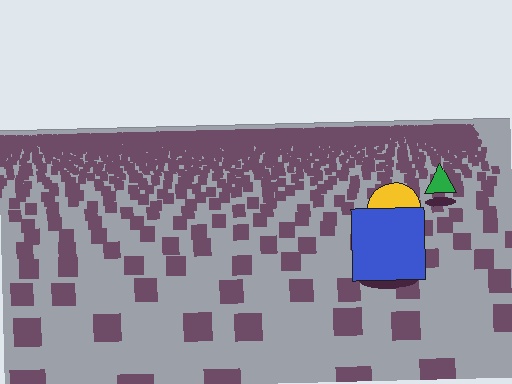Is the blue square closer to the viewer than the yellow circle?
Yes. The blue square is closer — you can tell from the texture gradient: the ground texture is coarser near it.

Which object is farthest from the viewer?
The green triangle is farthest from the viewer. It appears smaller and the ground texture around it is denser.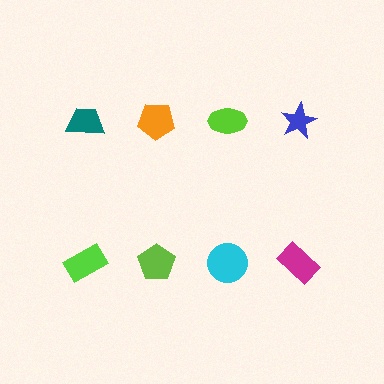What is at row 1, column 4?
A blue star.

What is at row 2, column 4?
A magenta rectangle.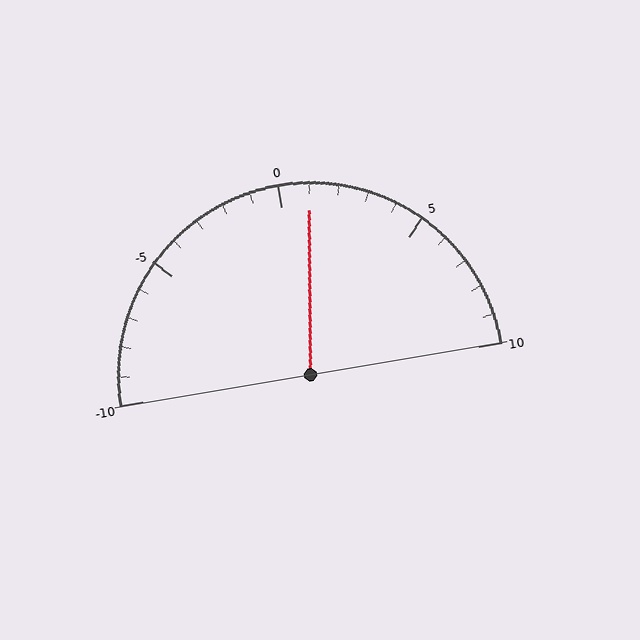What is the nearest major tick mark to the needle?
The nearest major tick mark is 0.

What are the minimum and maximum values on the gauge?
The gauge ranges from -10 to 10.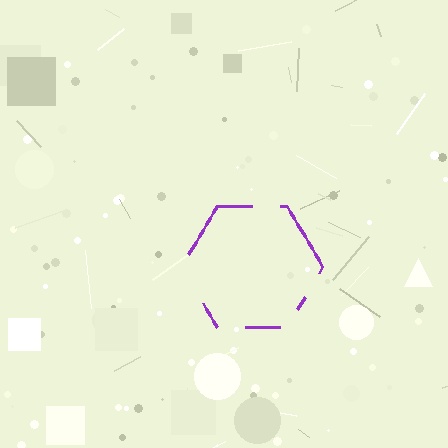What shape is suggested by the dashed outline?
The dashed outline suggests a hexagon.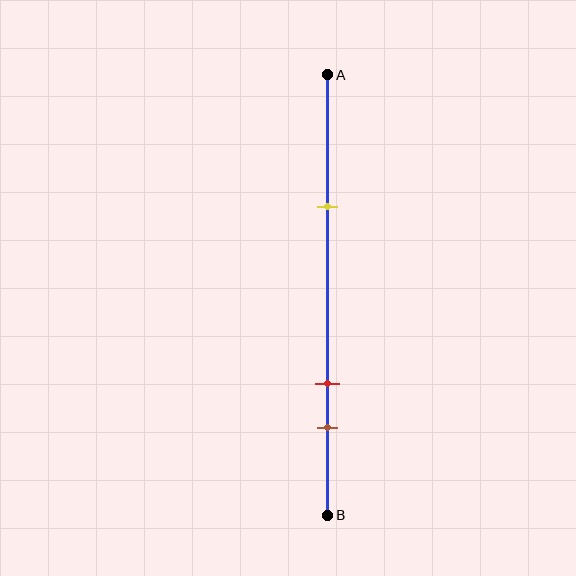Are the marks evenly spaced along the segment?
No, the marks are not evenly spaced.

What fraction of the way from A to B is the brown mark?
The brown mark is approximately 80% (0.8) of the way from A to B.